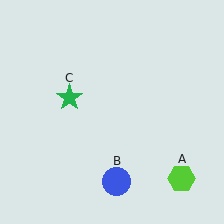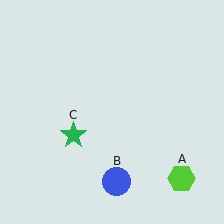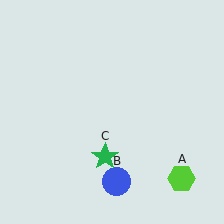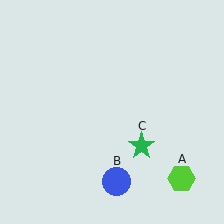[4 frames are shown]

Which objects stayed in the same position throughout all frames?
Lime hexagon (object A) and blue circle (object B) remained stationary.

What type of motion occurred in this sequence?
The green star (object C) rotated counterclockwise around the center of the scene.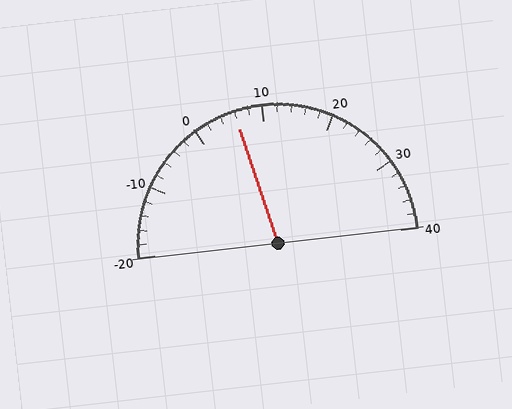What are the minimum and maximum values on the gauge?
The gauge ranges from -20 to 40.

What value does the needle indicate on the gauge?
The needle indicates approximately 6.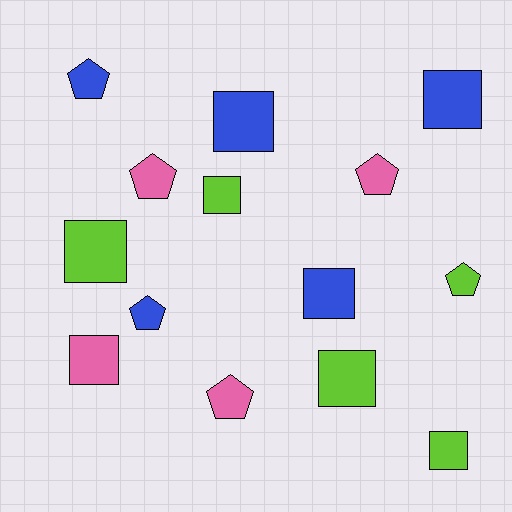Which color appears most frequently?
Blue, with 5 objects.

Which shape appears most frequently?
Square, with 8 objects.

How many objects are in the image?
There are 14 objects.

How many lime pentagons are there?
There is 1 lime pentagon.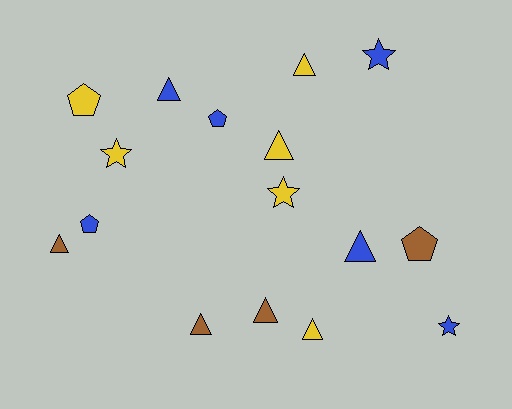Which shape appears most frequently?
Triangle, with 8 objects.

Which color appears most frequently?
Blue, with 6 objects.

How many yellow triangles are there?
There are 3 yellow triangles.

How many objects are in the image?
There are 16 objects.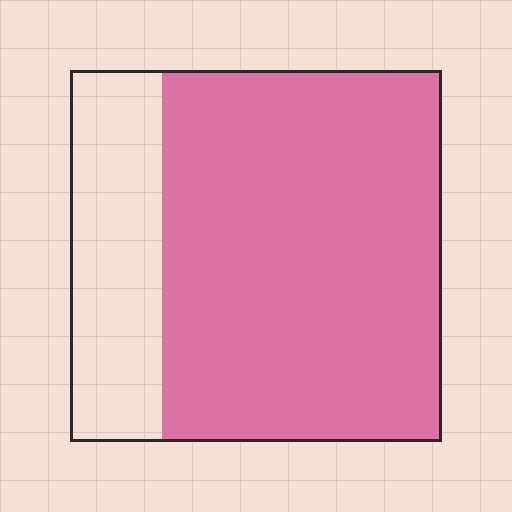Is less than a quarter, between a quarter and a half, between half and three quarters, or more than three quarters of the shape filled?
More than three quarters.